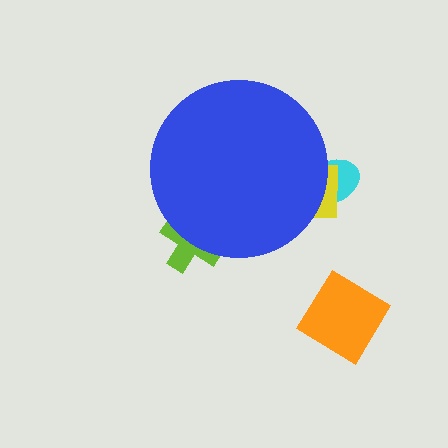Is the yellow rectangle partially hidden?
Yes, the yellow rectangle is partially hidden behind the blue circle.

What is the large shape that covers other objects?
A blue circle.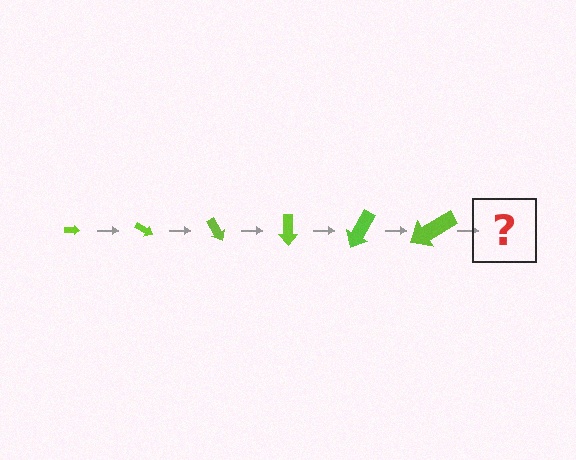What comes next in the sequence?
The next element should be an arrow, larger than the previous one and rotated 180 degrees from the start.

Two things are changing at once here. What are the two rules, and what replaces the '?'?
The two rules are that the arrow grows larger each step and it rotates 30 degrees each step. The '?' should be an arrow, larger than the previous one and rotated 180 degrees from the start.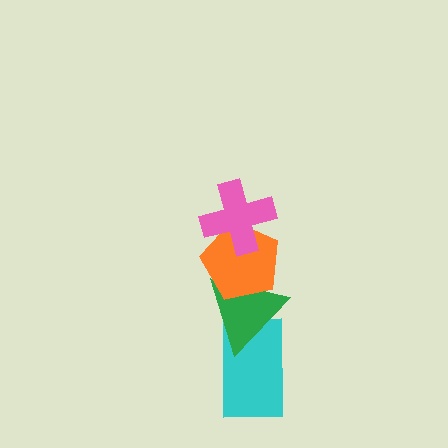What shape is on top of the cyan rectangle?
The green triangle is on top of the cyan rectangle.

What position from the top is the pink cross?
The pink cross is 1st from the top.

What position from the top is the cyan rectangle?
The cyan rectangle is 4th from the top.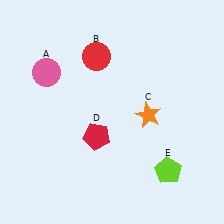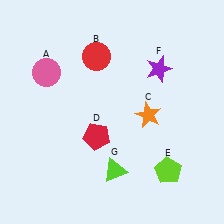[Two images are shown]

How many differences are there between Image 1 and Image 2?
There are 2 differences between the two images.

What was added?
A purple star (F), a lime triangle (G) were added in Image 2.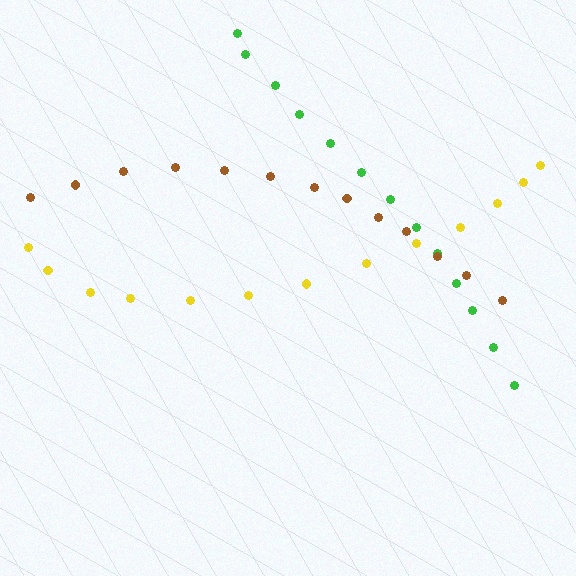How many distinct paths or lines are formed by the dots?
There are 3 distinct paths.